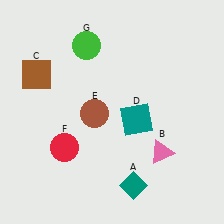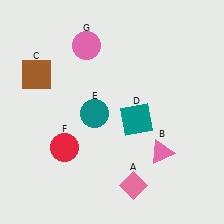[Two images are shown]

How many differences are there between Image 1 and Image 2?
There are 3 differences between the two images.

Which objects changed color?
A changed from teal to pink. E changed from brown to teal. G changed from green to pink.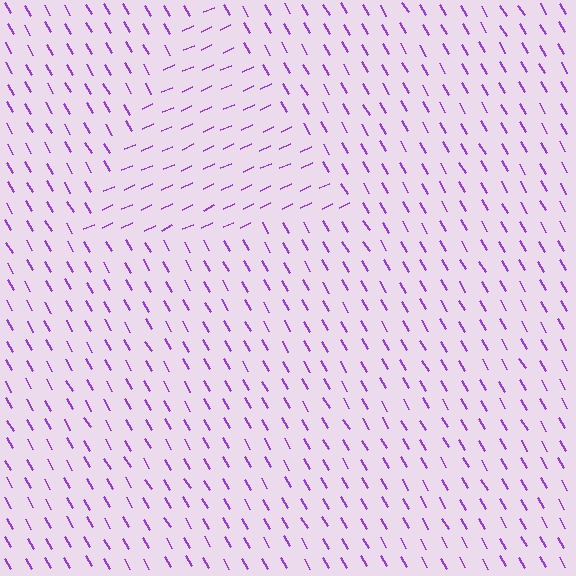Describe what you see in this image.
The image is filled with small purple line segments. A triangle region in the image has lines oriented differently from the surrounding lines, creating a visible texture boundary.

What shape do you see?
I see a triangle.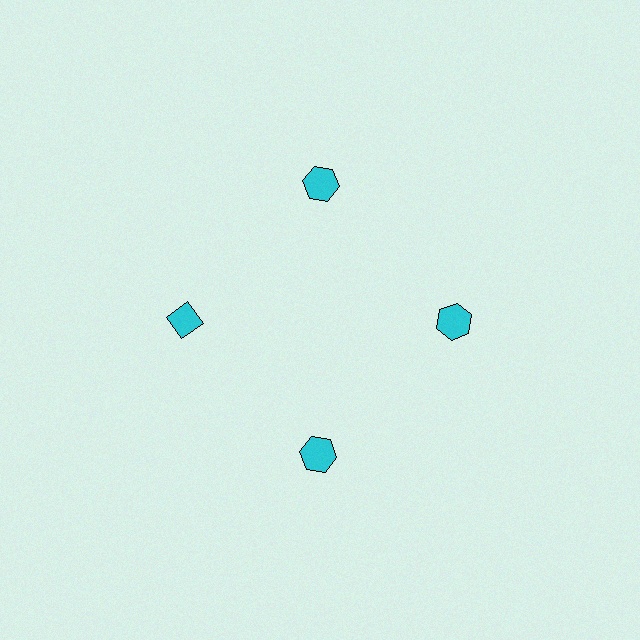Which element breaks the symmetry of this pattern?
The cyan diamond at roughly the 9 o'clock position breaks the symmetry. All other shapes are cyan hexagons.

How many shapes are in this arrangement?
There are 4 shapes arranged in a ring pattern.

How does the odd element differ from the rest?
It has a different shape: diamond instead of hexagon.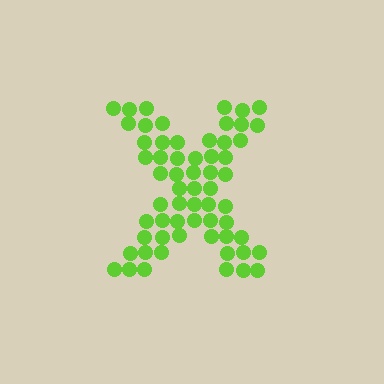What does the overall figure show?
The overall figure shows the letter X.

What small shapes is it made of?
It is made of small circles.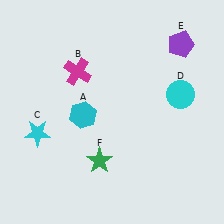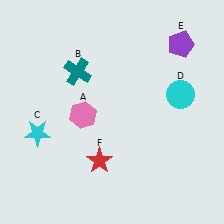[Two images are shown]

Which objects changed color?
A changed from cyan to pink. B changed from magenta to teal. F changed from green to red.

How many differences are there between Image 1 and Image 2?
There are 3 differences between the two images.